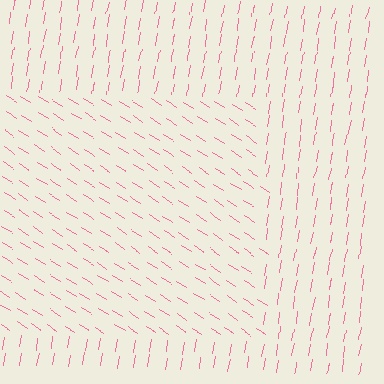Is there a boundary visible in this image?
Yes, there is a texture boundary formed by a change in line orientation.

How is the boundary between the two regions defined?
The boundary is defined purely by a change in line orientation (approximately 67 degrees difference). All lines are the same color and thickness.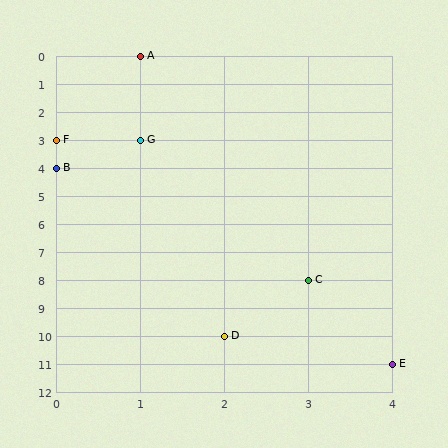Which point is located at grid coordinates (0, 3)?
Point F is at (0, 3).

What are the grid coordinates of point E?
Point E is at grid coordinates (4, 11).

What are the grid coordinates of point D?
Point D is at grid coordinates (2, 10).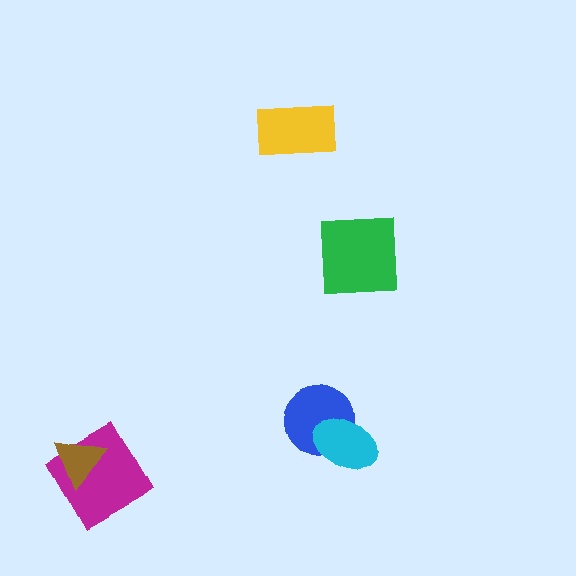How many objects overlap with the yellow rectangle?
0 objects overlap with the yellow rectangle.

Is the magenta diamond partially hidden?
Yes, it is partially covered by another shape.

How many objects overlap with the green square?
0 objects overlap with the green square.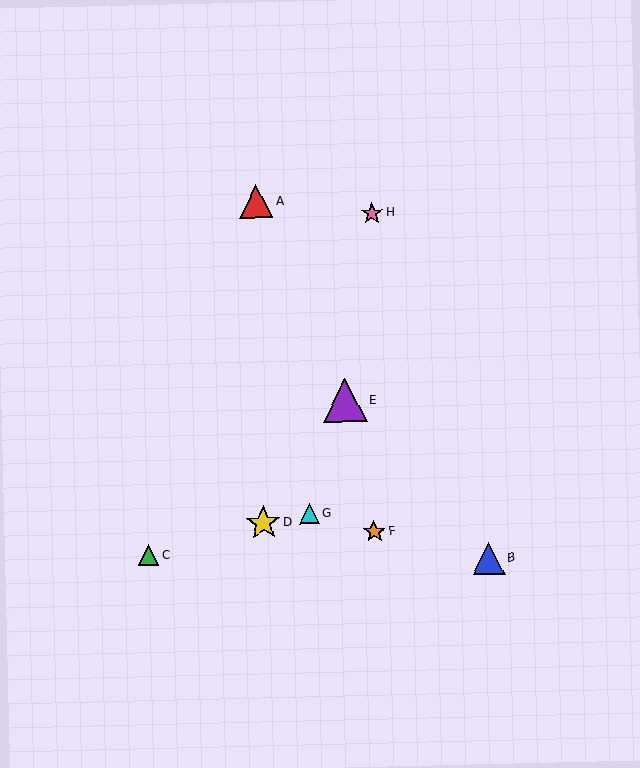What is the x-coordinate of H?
Object H is at x≈372.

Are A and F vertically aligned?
No, A is at x≈256 and F is at x≈374.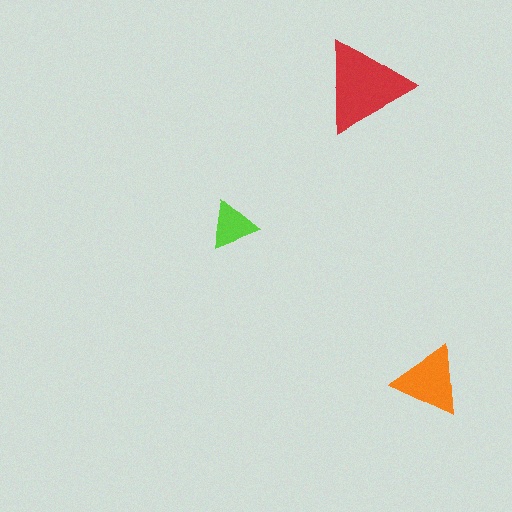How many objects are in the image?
There are 3 objects in the image.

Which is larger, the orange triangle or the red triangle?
The red one.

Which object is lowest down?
The orange triangle is bottommost.